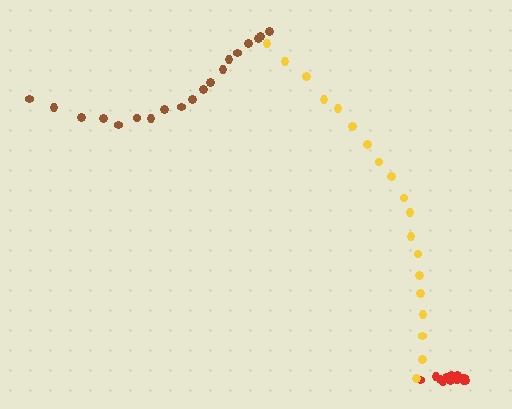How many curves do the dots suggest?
There are 3 distinct paths.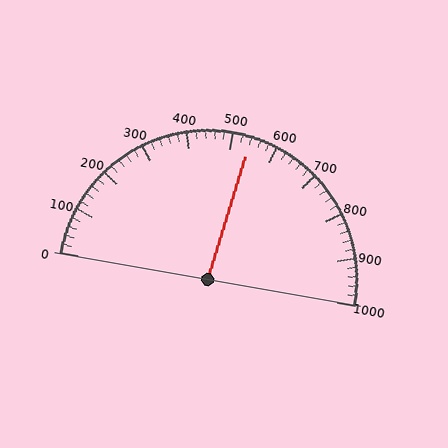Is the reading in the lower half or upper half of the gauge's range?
The reading is in the upper half of the range (0 to 1000).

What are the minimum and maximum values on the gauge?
The gauge ranges from 0 to 1000.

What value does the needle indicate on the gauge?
The needle indicates approximately 540.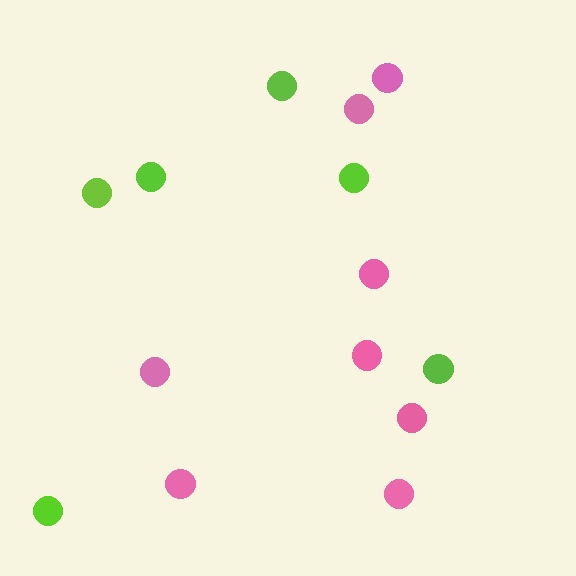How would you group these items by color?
There are 2 groups: one group of pink circles (8) and one group of lime circles (6).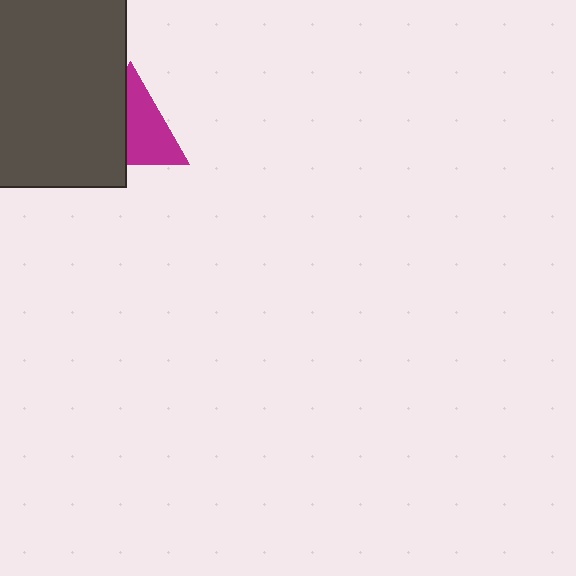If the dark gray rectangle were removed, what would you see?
You would see the complete magenta triangle.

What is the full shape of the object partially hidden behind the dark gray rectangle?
The partially hidden object is a magenta triangle.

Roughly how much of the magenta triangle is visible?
About half of it is visible (roughly 55%).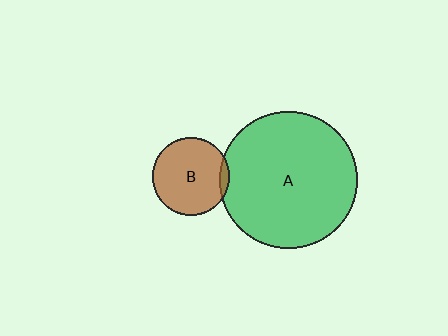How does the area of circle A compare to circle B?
Approximately 3.1 times.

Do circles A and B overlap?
Yes.